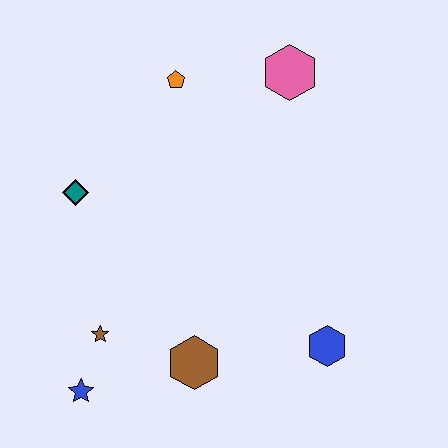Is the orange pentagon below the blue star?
No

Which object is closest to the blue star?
The brown star is closest to the blue star.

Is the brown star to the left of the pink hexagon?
Yes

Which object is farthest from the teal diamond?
The blue hexagon is farthest from the teal diamond.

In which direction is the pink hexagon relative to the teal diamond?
The pink hexagon is to the right of the teal diamond.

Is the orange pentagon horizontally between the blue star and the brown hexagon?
Yes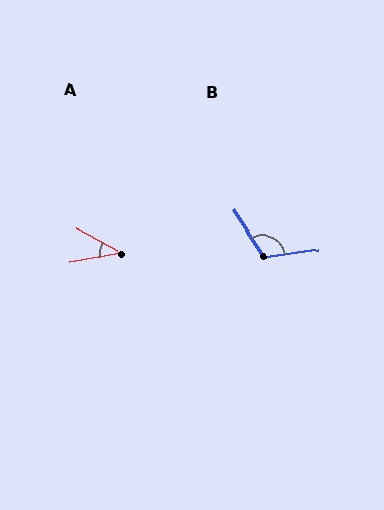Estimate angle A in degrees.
Approximately 39 degrees.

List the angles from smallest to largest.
A (39°), B (116°).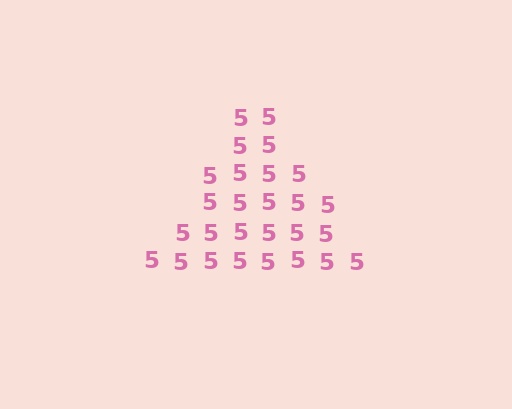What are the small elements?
The small elements are digit 5's.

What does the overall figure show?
The overall figure shows a triangle.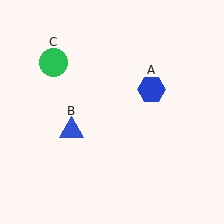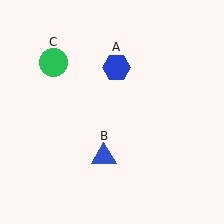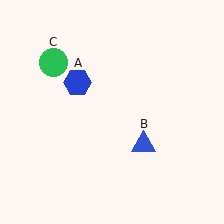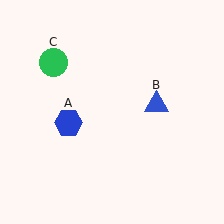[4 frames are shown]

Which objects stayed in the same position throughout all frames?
Green circle (object C) remained stationary.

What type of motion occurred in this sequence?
The blue hexagon (object A), blue triangle (object B) rotated counterclockwise around the center of the scene.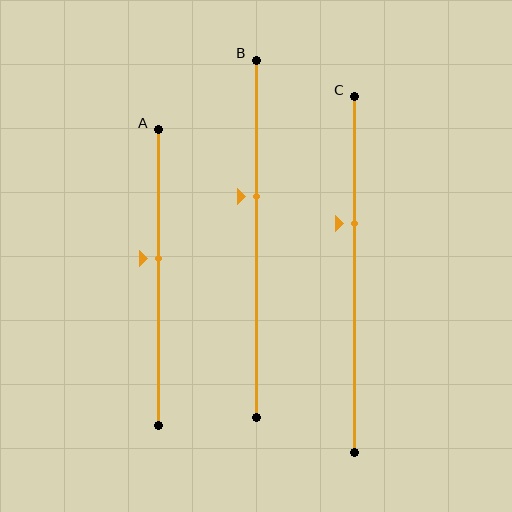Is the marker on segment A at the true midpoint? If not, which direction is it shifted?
No, the marker on segment A is shifted upward by about 7% of the segment length.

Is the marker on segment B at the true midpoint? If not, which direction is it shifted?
No, the marker on segment B is shifted upward by about 12% of the segment length.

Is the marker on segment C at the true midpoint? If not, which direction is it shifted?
No, the marker on segment C is shifted upward by about 14% of the segment length.